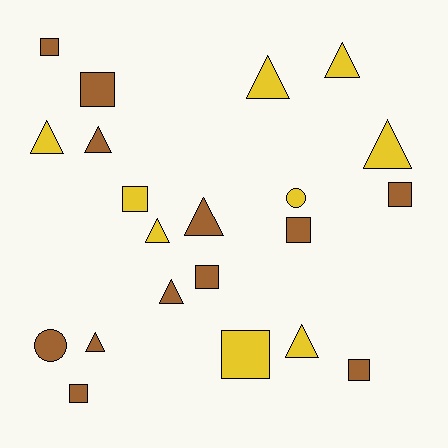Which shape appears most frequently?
Triangle, with 10 objects.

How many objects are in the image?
There are 21 objects.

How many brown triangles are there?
There are 4 brown triangles.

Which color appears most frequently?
Brown, with 12 objects.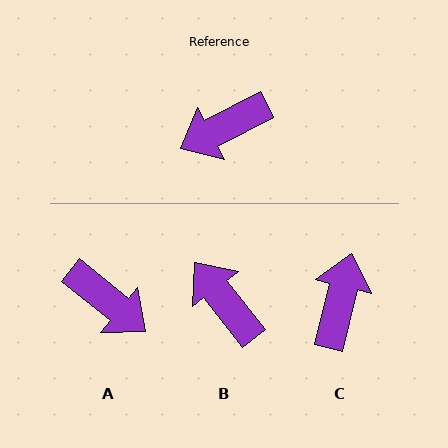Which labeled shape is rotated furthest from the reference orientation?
C, about 131 degrees away.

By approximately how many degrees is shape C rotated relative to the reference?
Approximately 131 degrees clockwise.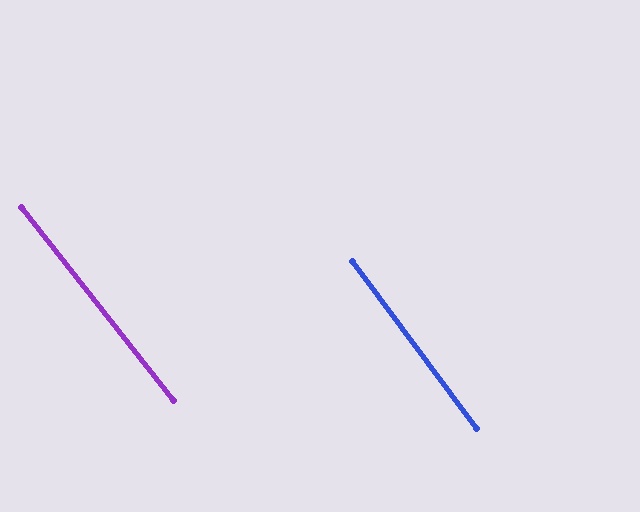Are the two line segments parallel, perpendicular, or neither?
Parallel — their directions differ by only 1.5°.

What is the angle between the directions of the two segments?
Approximately 2 degrees.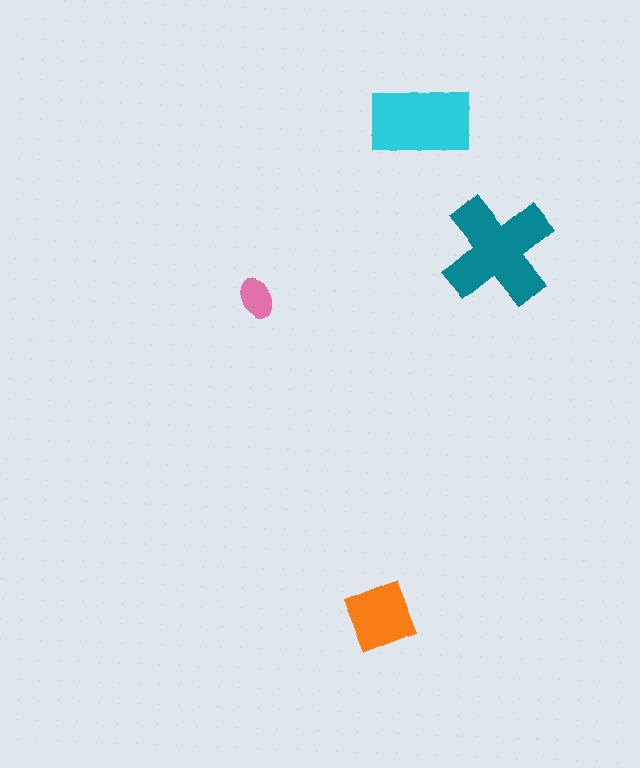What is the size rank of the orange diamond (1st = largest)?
3rd.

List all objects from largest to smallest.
The teal cross, the cyan rectangle, the orange diamond, the pink ellipse.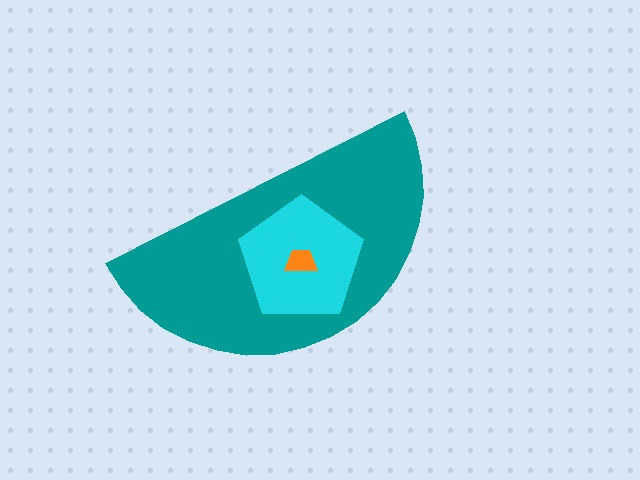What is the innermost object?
The orange trapezoid.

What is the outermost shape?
The teal semicircle.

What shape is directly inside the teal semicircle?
The cyan pentagon.